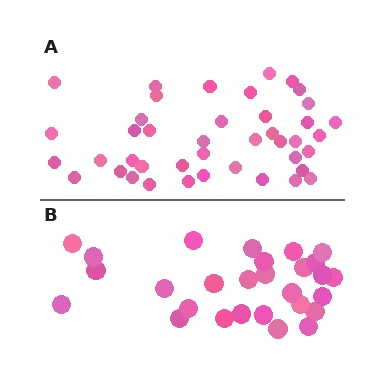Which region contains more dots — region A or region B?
Region A (the top region) has more dots.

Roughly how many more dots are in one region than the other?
Region A has approximately 15 more dots than region B.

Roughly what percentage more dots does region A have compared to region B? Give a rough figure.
About 50% more.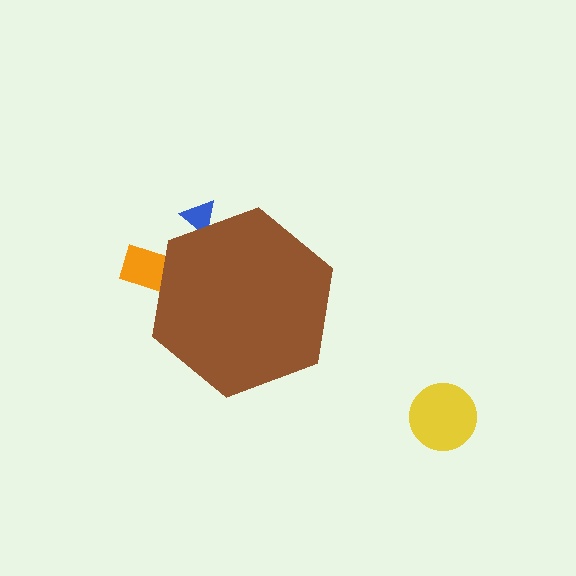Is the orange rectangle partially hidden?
Yes, the orange rectangle is partially hidden behind the brown hexagon.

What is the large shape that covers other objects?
A brown hexagon.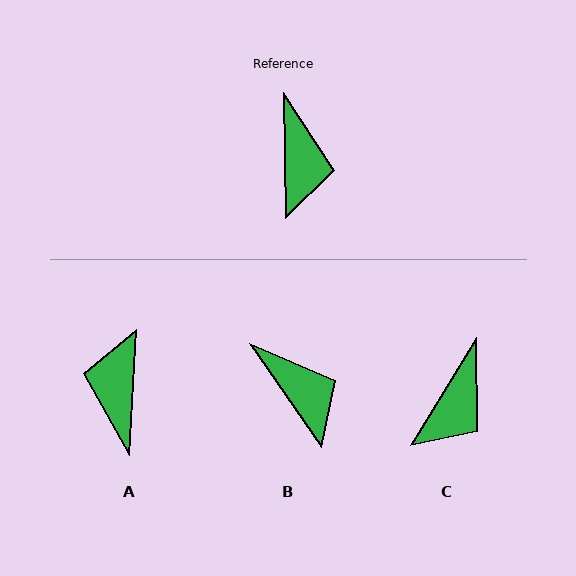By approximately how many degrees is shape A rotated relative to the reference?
Approximately 176 degrees counter-clockwise.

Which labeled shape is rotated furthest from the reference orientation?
A, about 176 degrees away.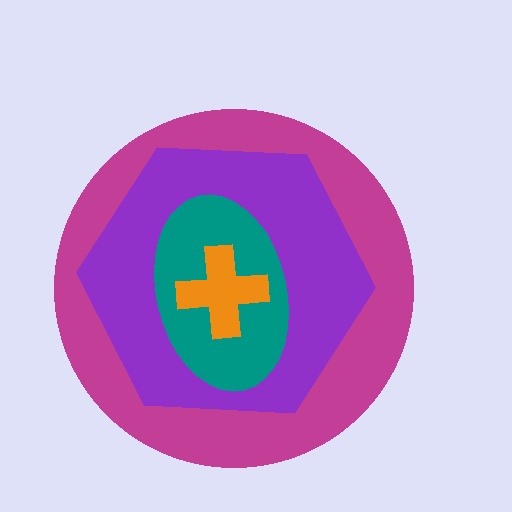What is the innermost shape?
The orange cross.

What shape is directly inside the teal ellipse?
The orange cross.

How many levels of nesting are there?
4.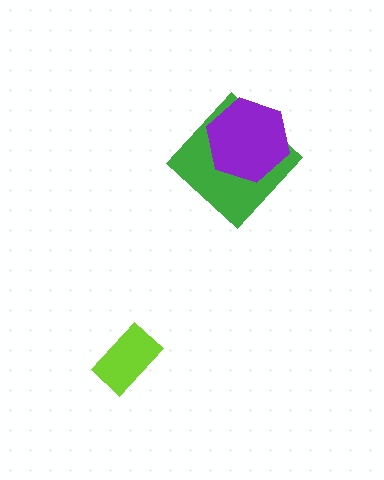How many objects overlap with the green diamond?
1 object overlaps with the green diamond.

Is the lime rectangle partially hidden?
No, no other shape covers it.